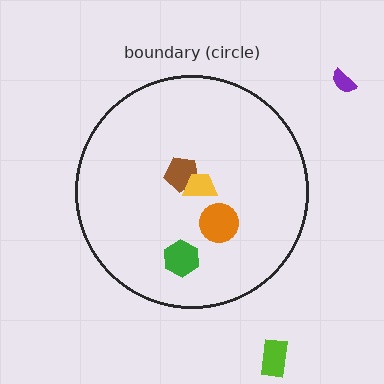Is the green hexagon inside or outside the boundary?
Inside.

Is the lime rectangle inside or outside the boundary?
Outside.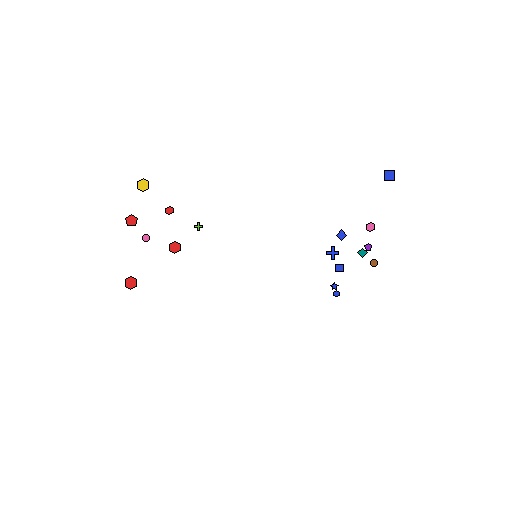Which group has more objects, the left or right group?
The right group.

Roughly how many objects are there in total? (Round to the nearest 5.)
Roughly 20 objects in total.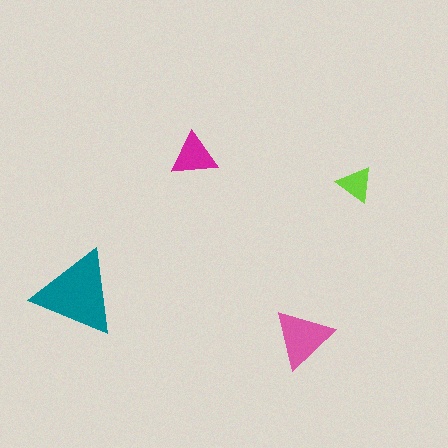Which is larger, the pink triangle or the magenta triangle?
The pink one.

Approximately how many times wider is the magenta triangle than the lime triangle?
About 1.5 times wider.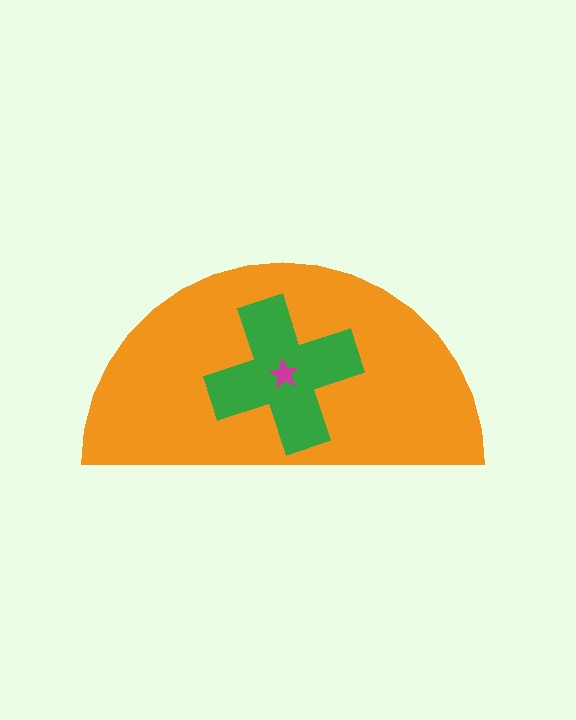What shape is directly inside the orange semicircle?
The green cross.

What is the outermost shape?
The orange semicircle.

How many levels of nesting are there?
3.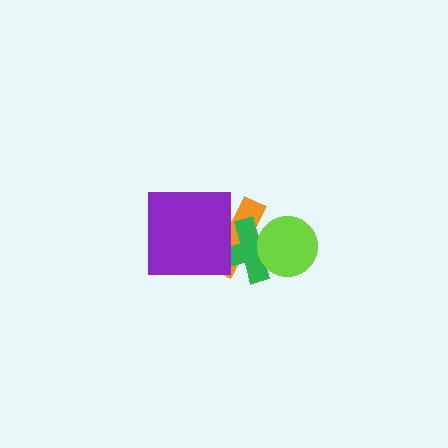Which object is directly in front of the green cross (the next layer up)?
The purple square is directly in front of the green cross.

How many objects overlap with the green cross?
3 objects overlap with the green cross.